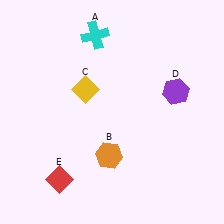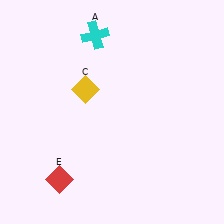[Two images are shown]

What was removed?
The orange hexagon (B), the purple hexagon (D) were removed in Image 2.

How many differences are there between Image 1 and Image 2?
There are 2 differences between the two images.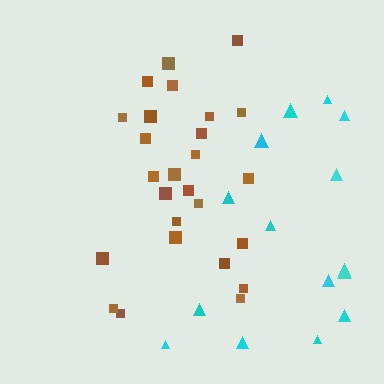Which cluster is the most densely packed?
Brown.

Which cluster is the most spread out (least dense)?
Cyan.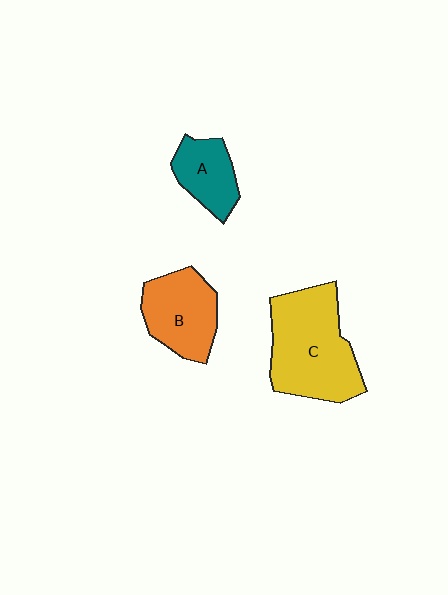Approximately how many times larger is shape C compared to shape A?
Approximately 2.2 times.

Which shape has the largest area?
Shape C (yellow).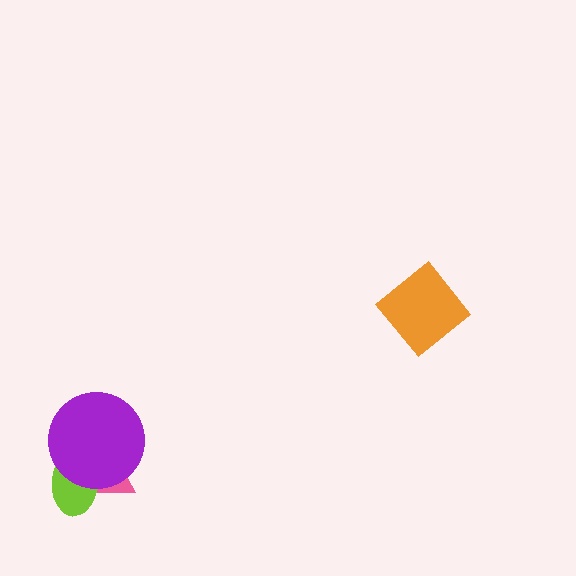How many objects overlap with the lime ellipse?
2 objects overlap with the lime ellipse.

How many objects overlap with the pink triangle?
2 objects overlap with the pink triangle.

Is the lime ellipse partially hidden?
Yes, it is partially covered by another shape.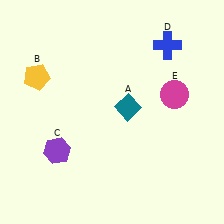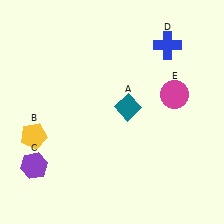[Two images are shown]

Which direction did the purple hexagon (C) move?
The purple hexagon (C) moved left.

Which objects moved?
The objects that moved are: the yellow pentagon (B), the purple hexagon (C).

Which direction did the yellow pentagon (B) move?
The yellow pentagon (B) moved down.